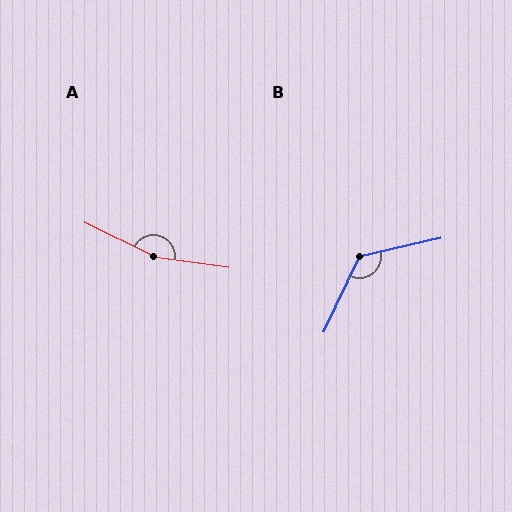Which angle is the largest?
A, at approximately 162 degrees.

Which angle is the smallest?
B, at approximately 128 degrees.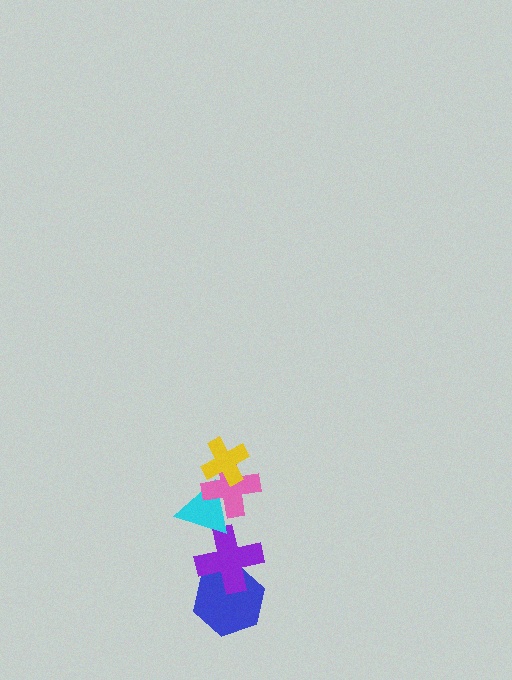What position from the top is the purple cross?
The purple cross is 4th from the top.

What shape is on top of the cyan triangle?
The pink cross is on top of the cyan triangle.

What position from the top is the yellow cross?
The yellow cross is 1st from the top.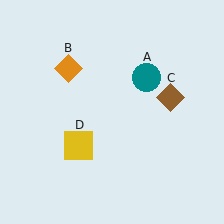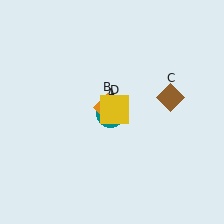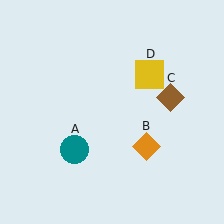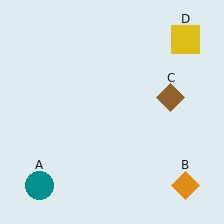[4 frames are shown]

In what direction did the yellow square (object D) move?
The yellow square (object D) moved up and to the right.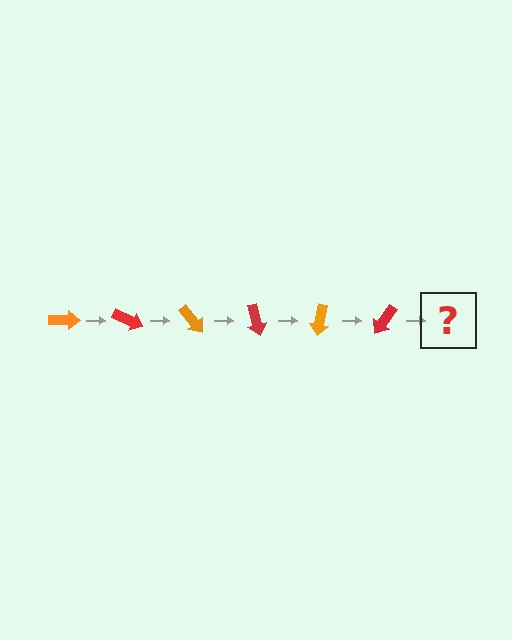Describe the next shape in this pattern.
It should be an orange arrow, rotated 150 degrees from the start.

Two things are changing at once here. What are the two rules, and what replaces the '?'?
The two rules are that it rotates 25 degrees each step and the color cycles through orange and red. The '?' should be an orange arrow, rotated 150 degrees from the start.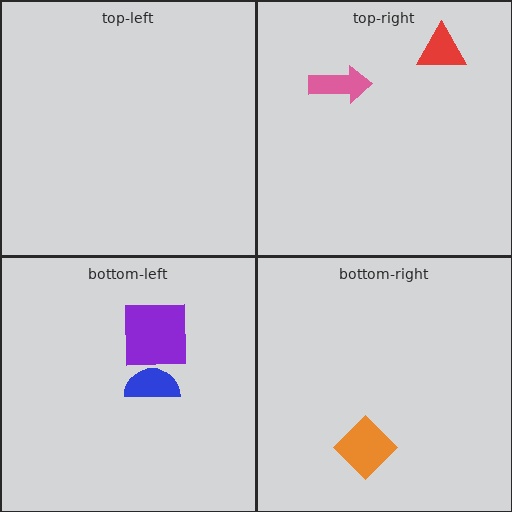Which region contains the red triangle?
The top-right region.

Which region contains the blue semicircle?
The bottom-left region.